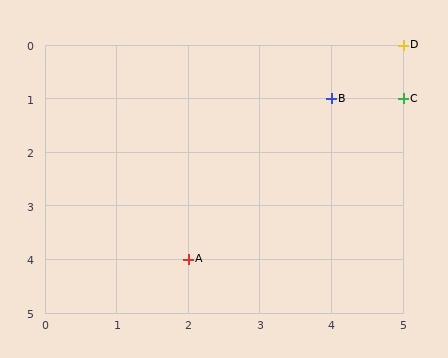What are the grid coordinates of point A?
Point A is at grid coordinates (2, 4).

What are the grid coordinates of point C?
Point C is at grid coordinates (5, 1).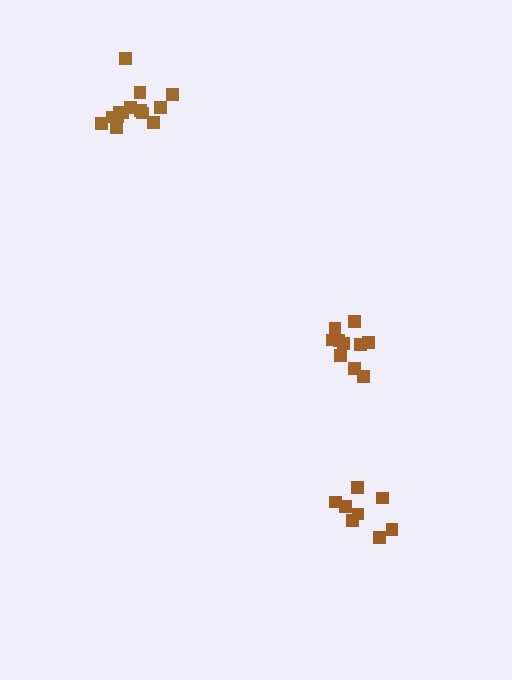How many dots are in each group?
Group 1: 10 dots, Group 2: 14 dots, Group 3: 8 dots (32 total).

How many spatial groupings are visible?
There are 3 spatial groupings.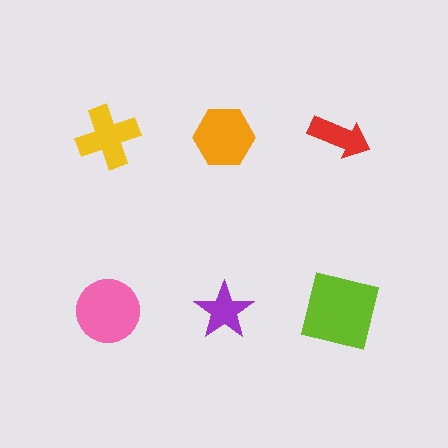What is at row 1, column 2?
An orange hexagon.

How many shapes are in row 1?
3 shapes.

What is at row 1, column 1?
A yellow cross.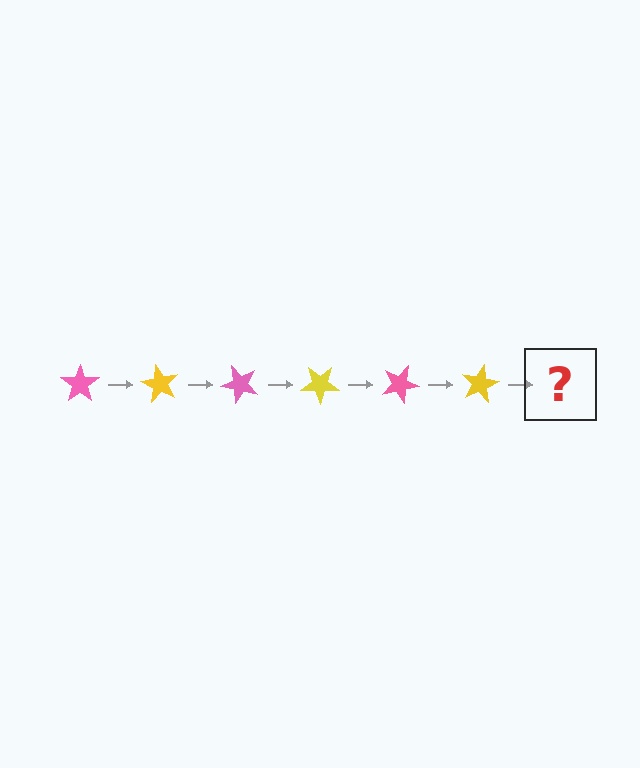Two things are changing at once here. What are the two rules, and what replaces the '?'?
The two rules are that it rotates 60 degrees each step and the color cycles through pink and yellow. The '?' should be a pink star, rotated 360 degrees from the start.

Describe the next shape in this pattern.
It should be a pink star, rotated 360 degrees from the start.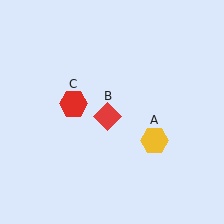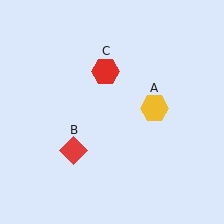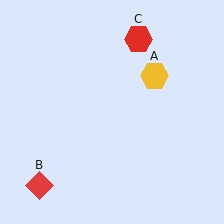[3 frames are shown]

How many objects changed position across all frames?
3 objects changed position: yellow hexagon (object A), red diamond (object B), red hexagon (object C).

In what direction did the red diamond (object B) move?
The red diamond (object B) moved down and to the left.